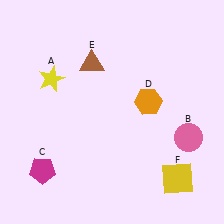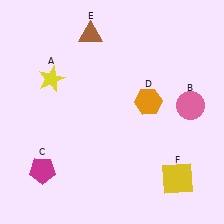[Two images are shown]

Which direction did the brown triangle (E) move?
The brown triangle (E) moved up.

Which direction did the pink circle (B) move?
The pink circle (B) moved up.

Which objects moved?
The objects that moved are: the pink circle (B), the brown triangle (E).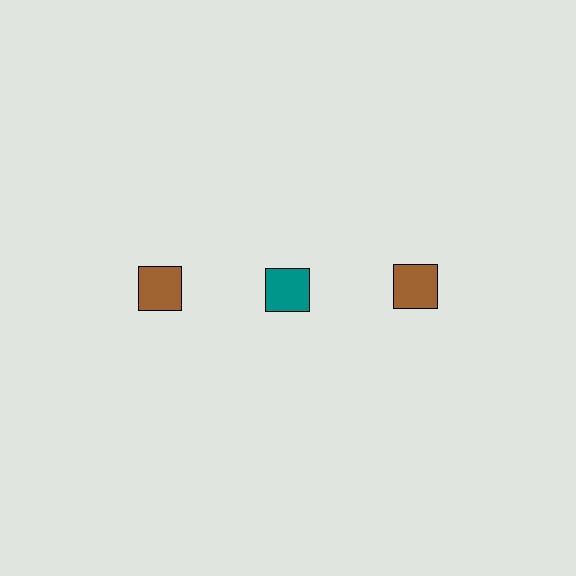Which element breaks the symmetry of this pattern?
The teal square in the top row, second from left column breaks the symmetry. All other shapes are brown squares.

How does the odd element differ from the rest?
It has a different color: teal instead of brown.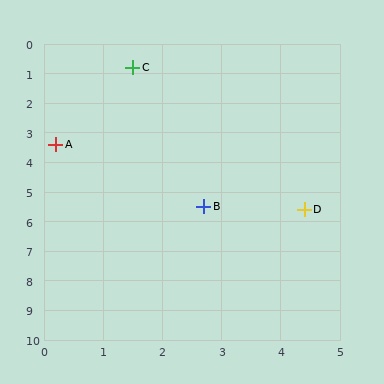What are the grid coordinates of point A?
Point A is at approximately (0.2, 3.4).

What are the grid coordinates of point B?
Point B is at approximately (2.7, 5.5).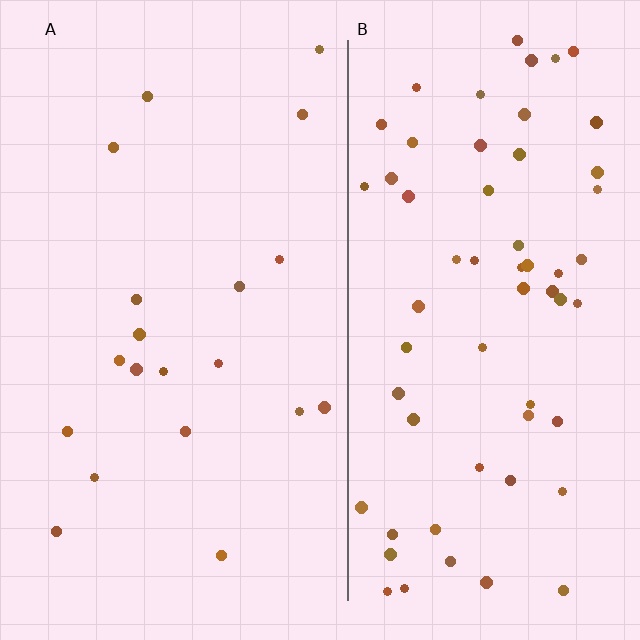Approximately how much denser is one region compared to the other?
Approximately 3.1× — region B over region A.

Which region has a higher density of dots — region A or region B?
B (the right).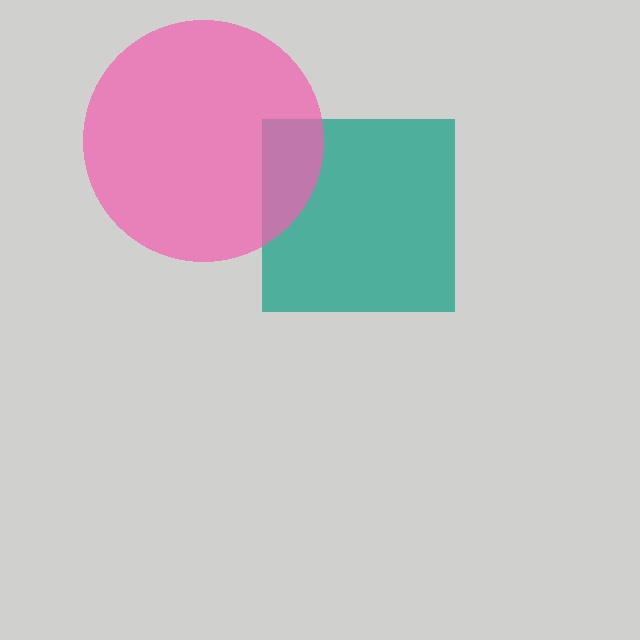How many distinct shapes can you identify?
There are 2 distinct shapes: a teal square, a pink circle.